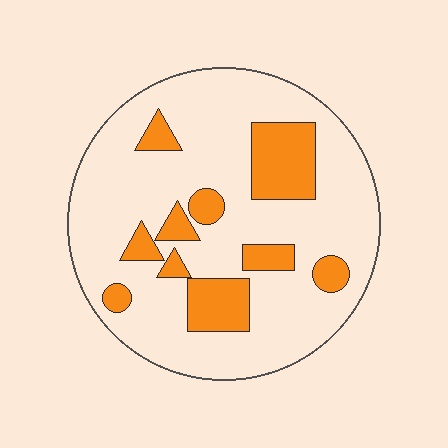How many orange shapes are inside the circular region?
10.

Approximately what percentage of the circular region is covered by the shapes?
Approximately 20%.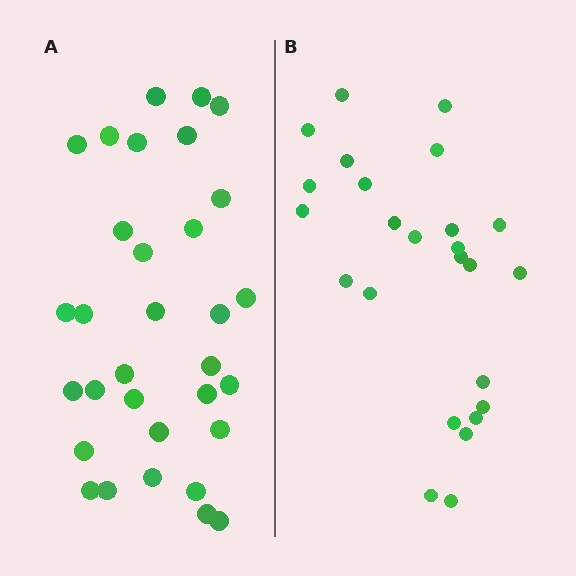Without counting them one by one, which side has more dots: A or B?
Region A (the left region) has more dots.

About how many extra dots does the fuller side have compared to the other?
Region A has roughly 8 or so more dots than region B.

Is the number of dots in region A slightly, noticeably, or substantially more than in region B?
Region A has noticeably more, but not dramatically so. The ratio is roughly 1.3 to 1.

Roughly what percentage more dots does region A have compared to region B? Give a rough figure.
About 30% more.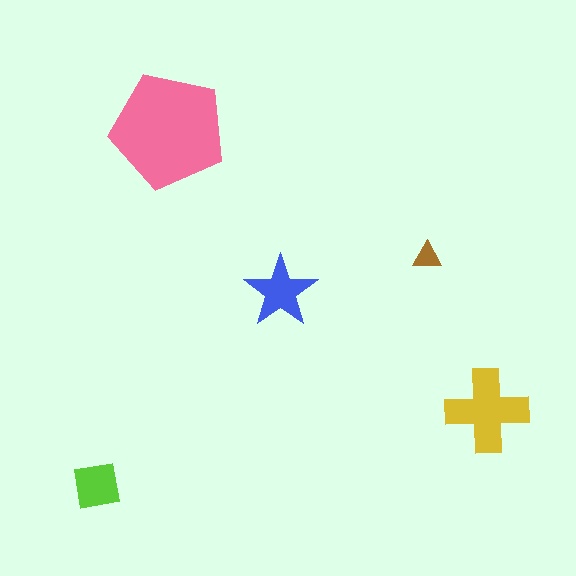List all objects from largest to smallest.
The pink pentagon, the yellow cross, the blue star, the lime square, the brown triangle.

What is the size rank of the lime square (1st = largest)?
4th.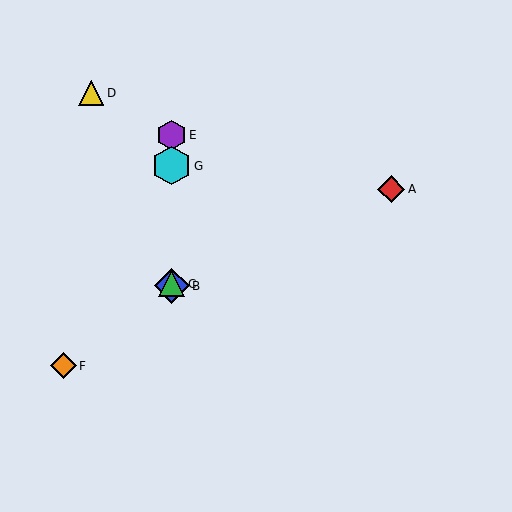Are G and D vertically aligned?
No, G is at x≈172 and D is at x≈91.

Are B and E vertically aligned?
Yes, both are at x≈172.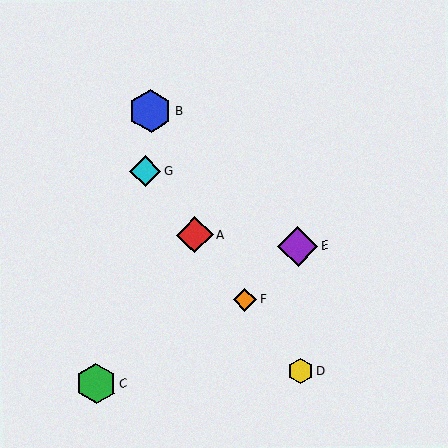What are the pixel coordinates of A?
Object A is at (195, 235).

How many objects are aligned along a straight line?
4 objects (A, D, F, G) are aligned along a straight line.